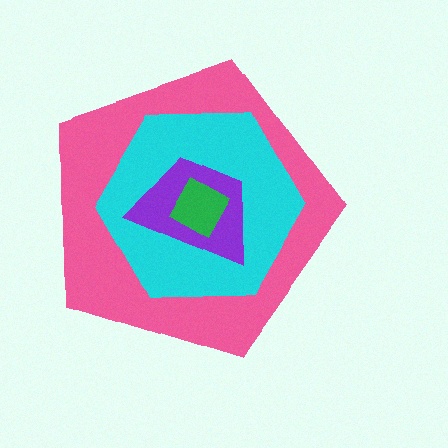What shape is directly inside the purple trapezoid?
The green square.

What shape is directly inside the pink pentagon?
The cyan hexagon.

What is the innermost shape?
The green square.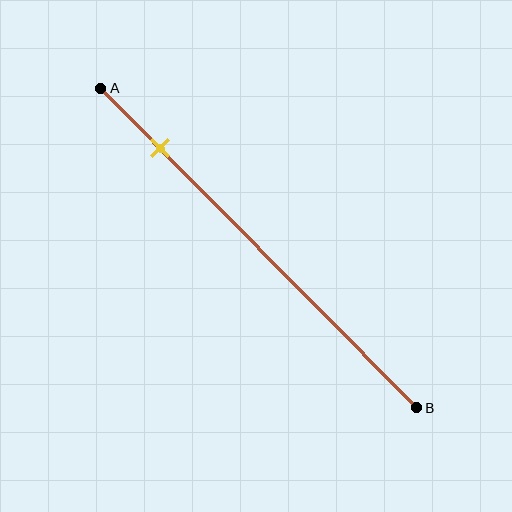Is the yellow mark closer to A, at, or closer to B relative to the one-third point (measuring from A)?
The yellow mark is closer to point A than the one-third point of segment AB.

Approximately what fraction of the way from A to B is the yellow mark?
The yellow mark is approximately 20% of the way from A to B.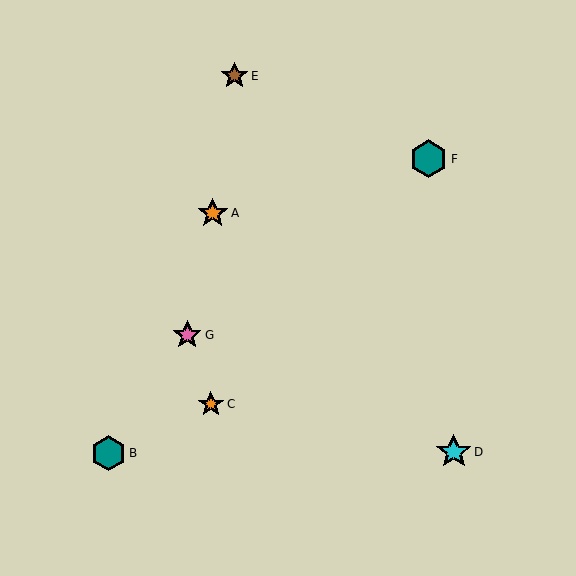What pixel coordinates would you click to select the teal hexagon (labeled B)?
Click at (109, 453) to select the teal hexagon B.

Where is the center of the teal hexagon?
The center of the teal hexagon is at (429, 159).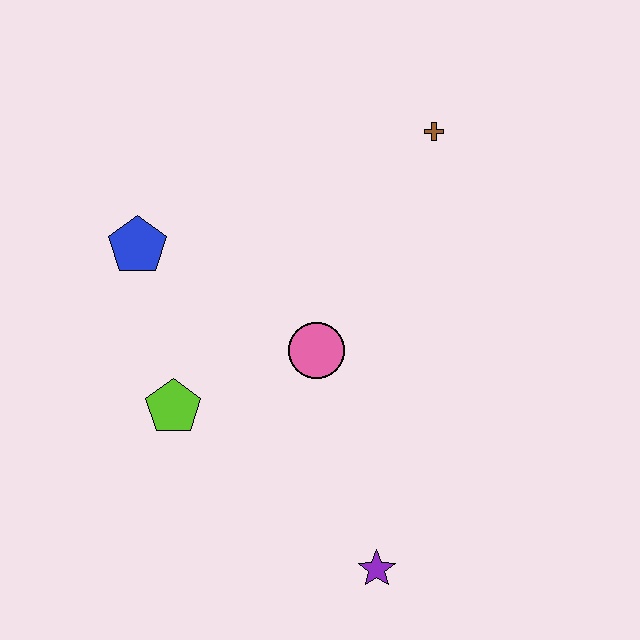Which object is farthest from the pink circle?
The brown cross is farthest from the pink circle.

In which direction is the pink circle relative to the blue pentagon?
The pink circle is to the right of the blue pentagon.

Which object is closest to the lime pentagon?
The pink circle is closest to the lime pentagon.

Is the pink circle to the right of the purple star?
No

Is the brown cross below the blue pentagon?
No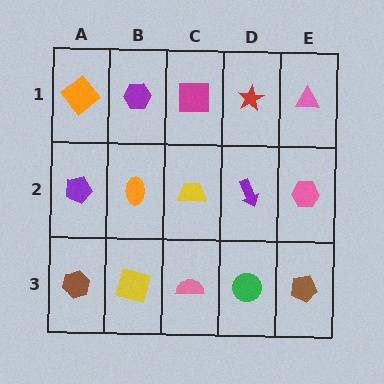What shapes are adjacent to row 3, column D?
A purple arrow (row 2, column D), a pink semicircle (row 3, column C), a brown pentagon (row 3, column E).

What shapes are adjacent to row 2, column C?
A magenta square (row 1, column C), a pink semicircle (row 3, column C), an orange ellipse (row 2, column B), a purple arrow (row 2, column D).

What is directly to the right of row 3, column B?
A pink semicircle.